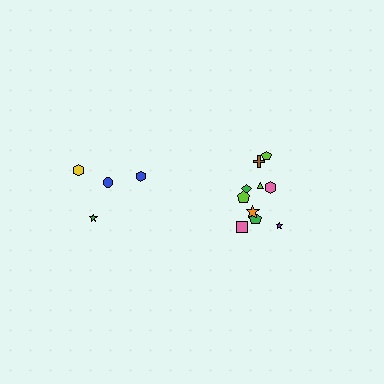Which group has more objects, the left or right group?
The right group.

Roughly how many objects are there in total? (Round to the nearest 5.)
Roughly 15 objects in total.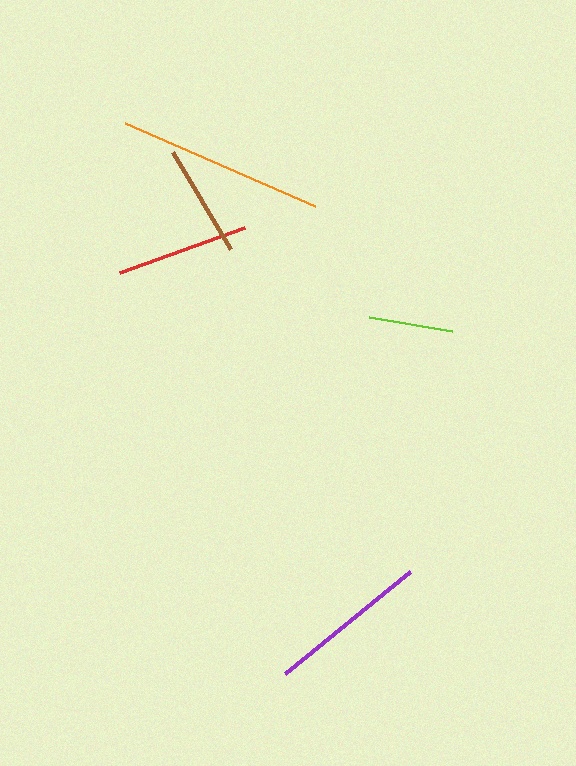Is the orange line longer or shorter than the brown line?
The orange line is longer than the brown line.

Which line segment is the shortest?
The lime line is the shortest at approximately 84 pixels.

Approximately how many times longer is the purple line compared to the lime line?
The purple line is approximately 1.9 times the length of the lime line.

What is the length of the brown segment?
The brown segment is approximately 114 pixels long.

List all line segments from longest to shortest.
From longest to shortest: orange, purple, red, brown, lime.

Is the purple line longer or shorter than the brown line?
The purple line is longer than the brown line.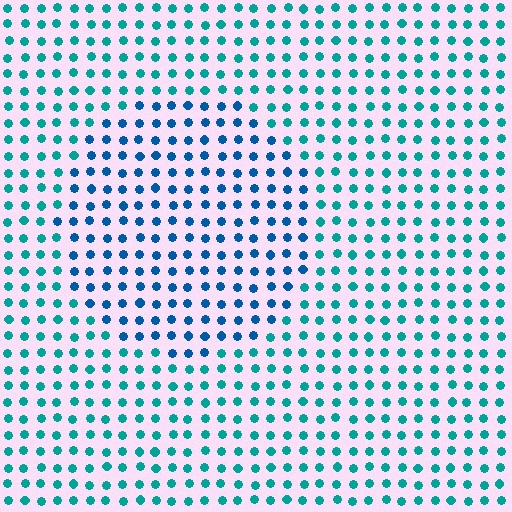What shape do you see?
I see a circle.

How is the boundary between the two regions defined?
The boundary is defined purely by a slight shift in hue (about 32 degrees). Spacing, size, and orientation are identical on both sides.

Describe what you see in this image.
The image is filled with small teal elements in a uniform arrangement. A circle-shaped region is visible where the elements are tinted to a slightly different hue, forming a subtle color boundary.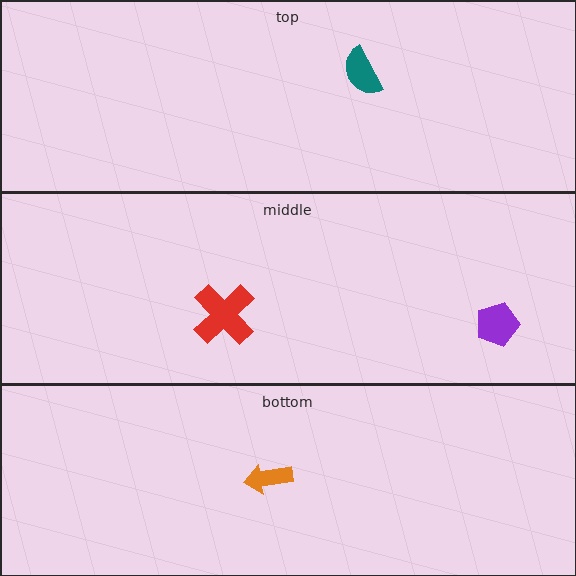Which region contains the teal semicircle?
The top region.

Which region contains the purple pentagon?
The middle region.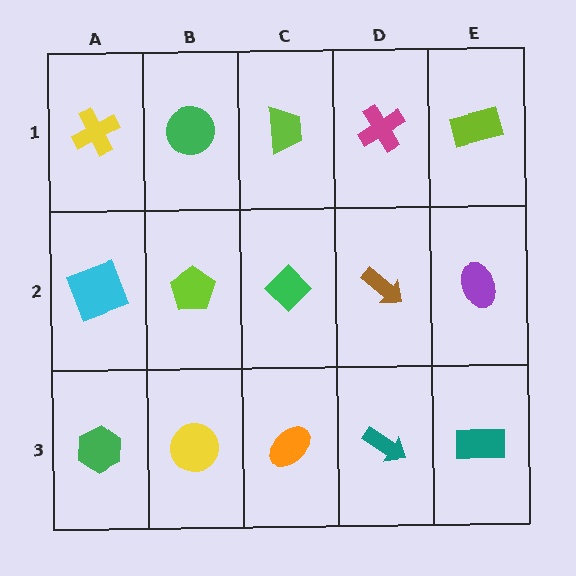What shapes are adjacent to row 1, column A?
A cyan square (row 2, column A), a green circle (row 1, column B).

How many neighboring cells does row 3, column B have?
3.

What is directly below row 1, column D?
A brown arrow.